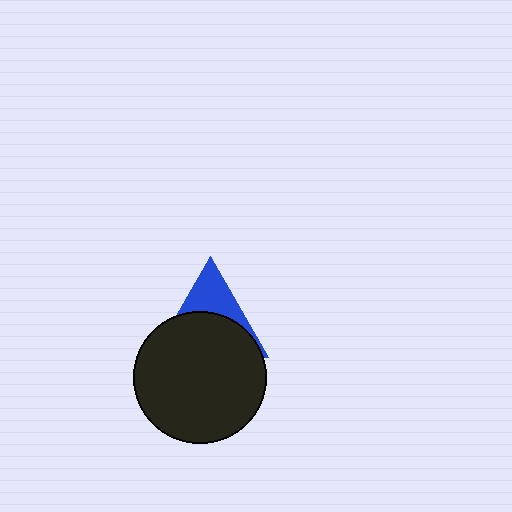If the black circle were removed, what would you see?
You would see the complete blue triangle.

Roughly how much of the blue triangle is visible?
A small part of it is visible (roughly 37%).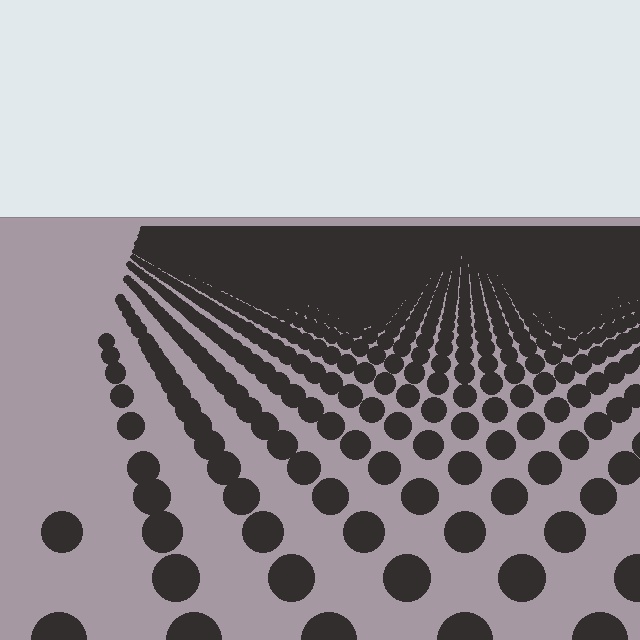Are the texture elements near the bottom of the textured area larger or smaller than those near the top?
Larger. Near the bottom, elements are closer to the viewer and appear at a bigger on-screen size.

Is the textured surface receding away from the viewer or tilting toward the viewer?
The surface is receding away from the viewer. Texture elements get smaller and denser toward the top.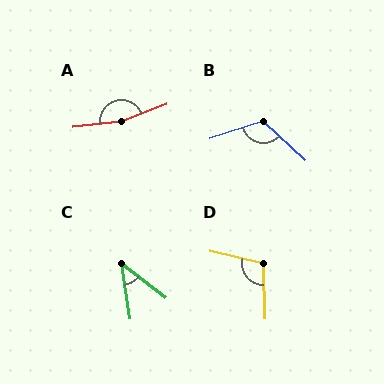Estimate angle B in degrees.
Approximately 119 degrees.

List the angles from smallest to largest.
C (44°), D (105°), B (119°), A (166°).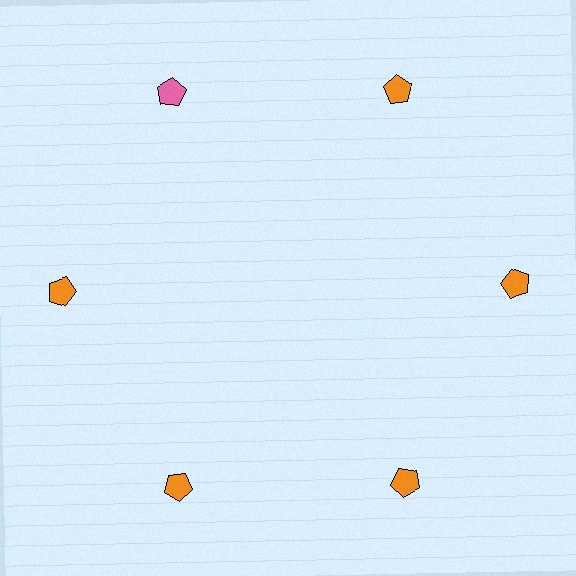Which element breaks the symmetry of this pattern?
The pink pentagon at roughly the 11 o'clock position breaks the symmetry. All other shapes are orange pentagons.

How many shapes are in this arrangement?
There are 6 shapes arranged in a ring pattern.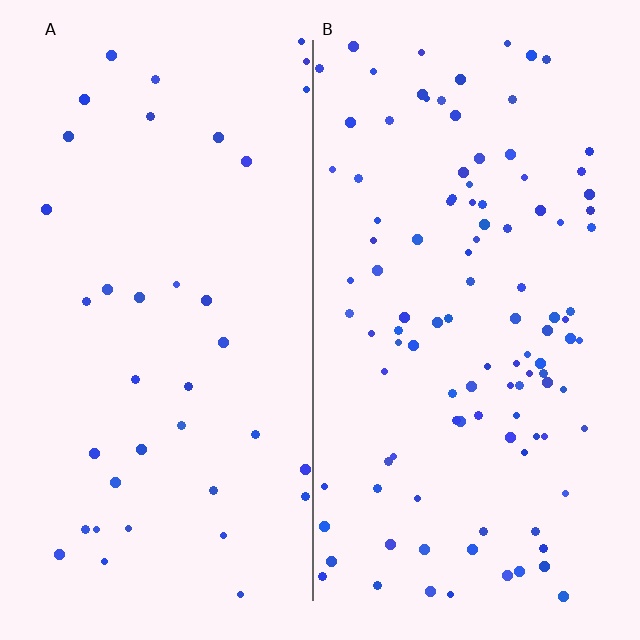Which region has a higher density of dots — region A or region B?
B (the right).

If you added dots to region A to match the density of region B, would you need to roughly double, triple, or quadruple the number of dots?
Approximately triple.